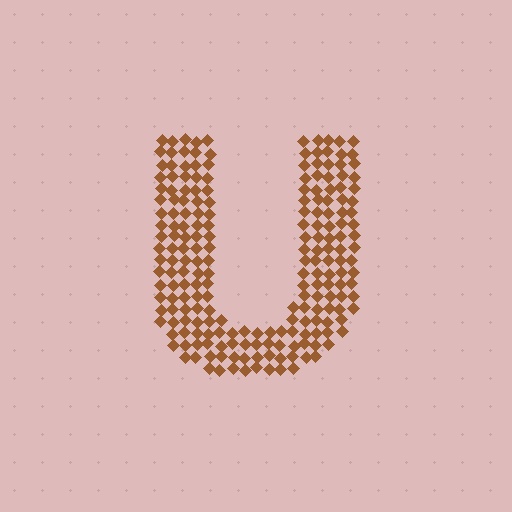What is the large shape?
The large shape is the letter U.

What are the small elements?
The small elements are diamonds.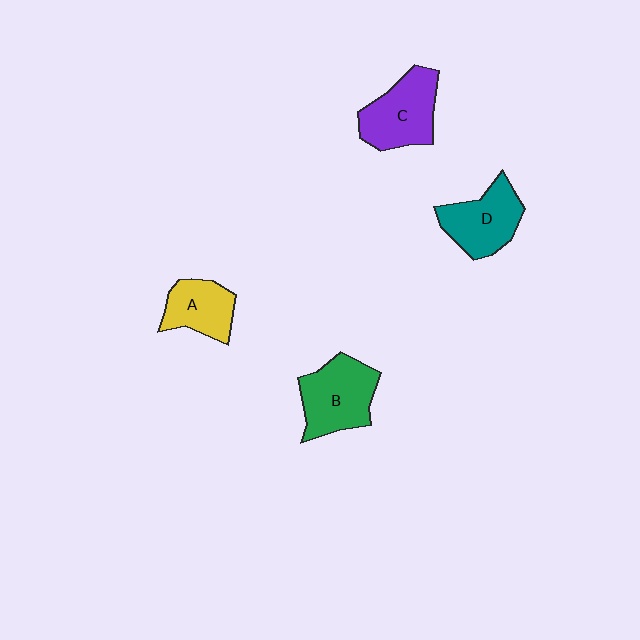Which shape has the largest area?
Shape B (green).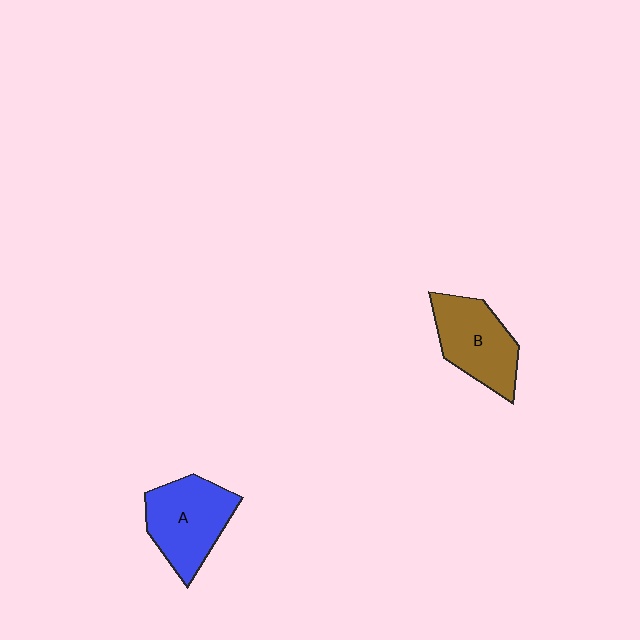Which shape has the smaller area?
Shape B (brown).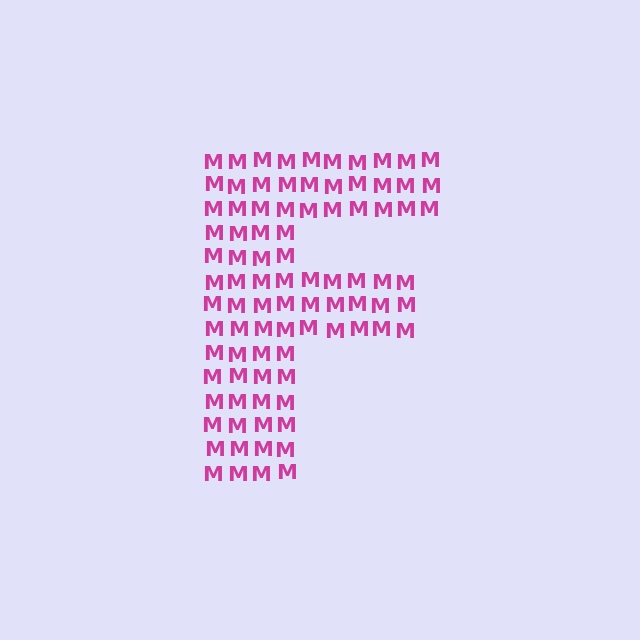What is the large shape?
The large shape is the letter F.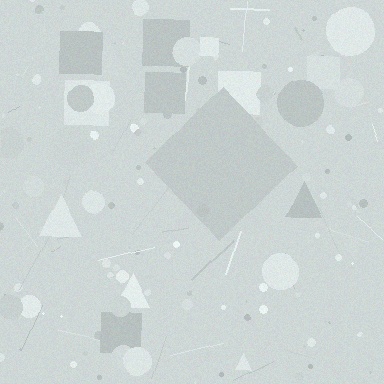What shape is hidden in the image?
A diamond is hidden in the image.